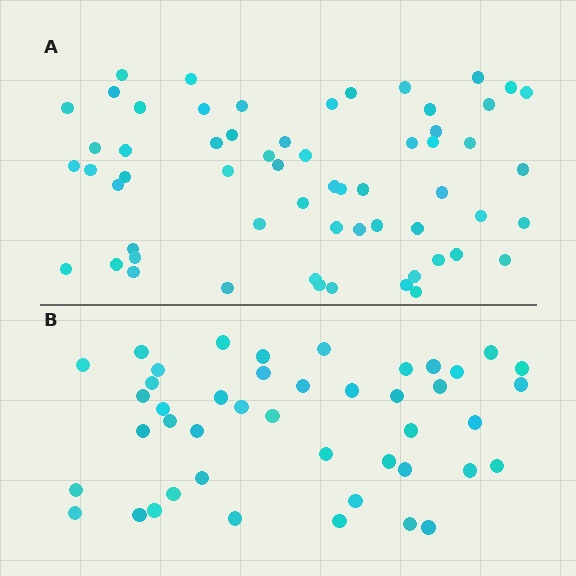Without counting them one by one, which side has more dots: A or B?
Region A (the top region) has more dots.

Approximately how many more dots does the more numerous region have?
Region A has approximately 15 more dots than region B.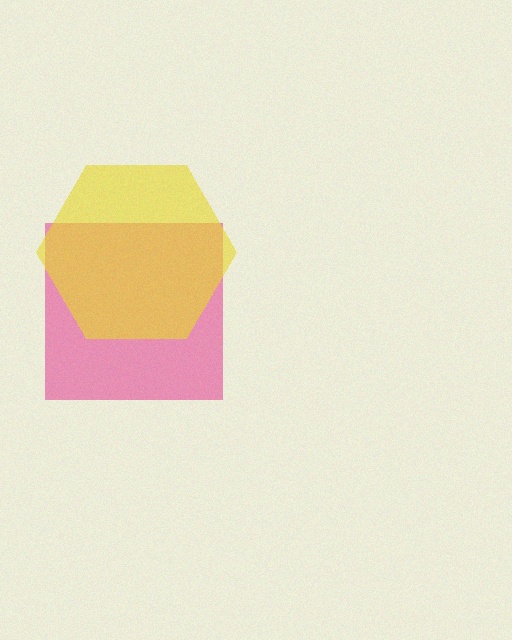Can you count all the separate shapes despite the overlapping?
Yes, there are 2 separate shapes.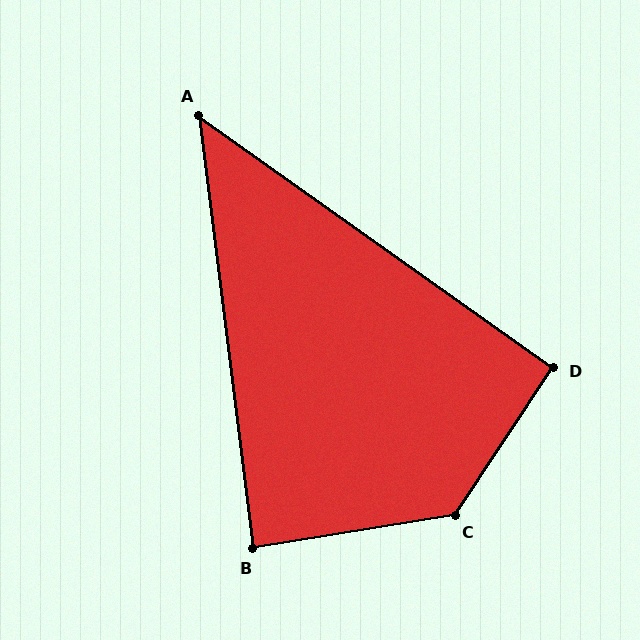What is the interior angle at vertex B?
Approximately 88 degrees (approximately right).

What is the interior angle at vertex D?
Approximately 92 degrees (approximately right).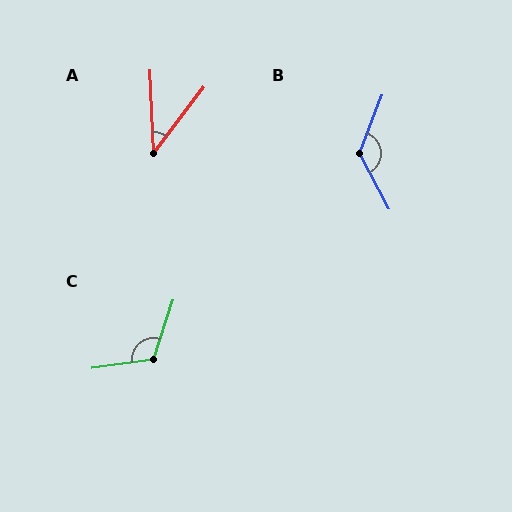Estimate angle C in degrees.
Approximately 116 degrees.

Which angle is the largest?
B, at approximately 131 degrees.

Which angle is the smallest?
A, at approximately 40 degrees.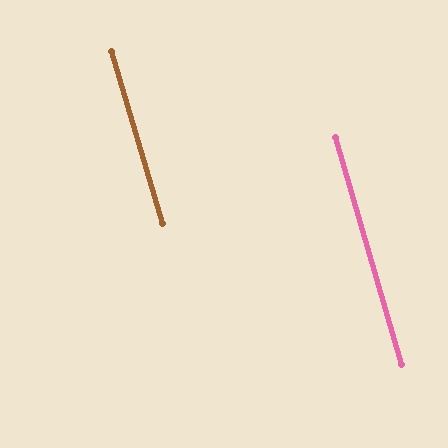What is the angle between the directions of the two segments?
Approximately 0 degrees.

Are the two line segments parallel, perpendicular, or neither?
Parallel — their directions differ by only 0.3°.